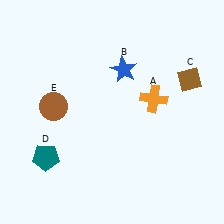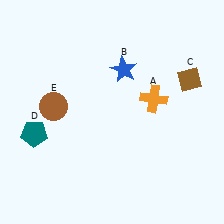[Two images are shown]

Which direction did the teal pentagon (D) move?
The teal pentagon (D) moved up.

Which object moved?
The teal pentagon (D) moved up.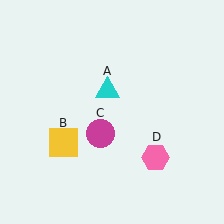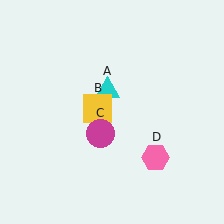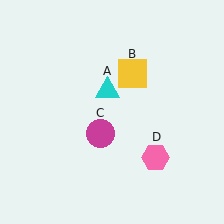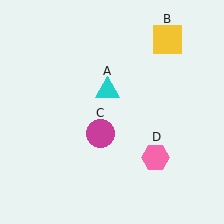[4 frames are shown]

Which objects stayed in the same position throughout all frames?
Cyan triangle (object A) and magenta circle (object C) and pink hexagon (object D) remained stationary.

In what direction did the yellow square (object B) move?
The yellow square (object B) moved up and to the right.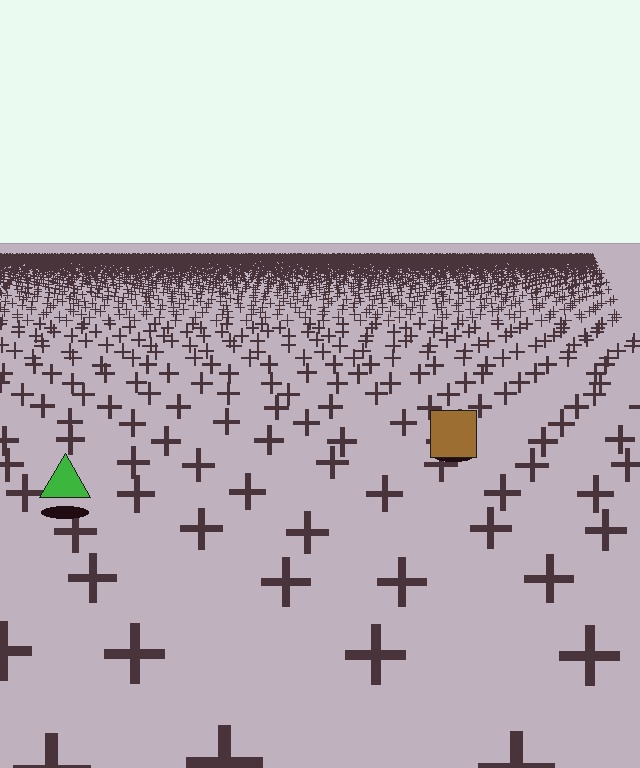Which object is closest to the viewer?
The green triangle is closest. The texture marks near it are larger and more spread out.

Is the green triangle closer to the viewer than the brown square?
Yes. The green triangle is closer — you can tell from the texture gradient: the ground texture is coarser near it.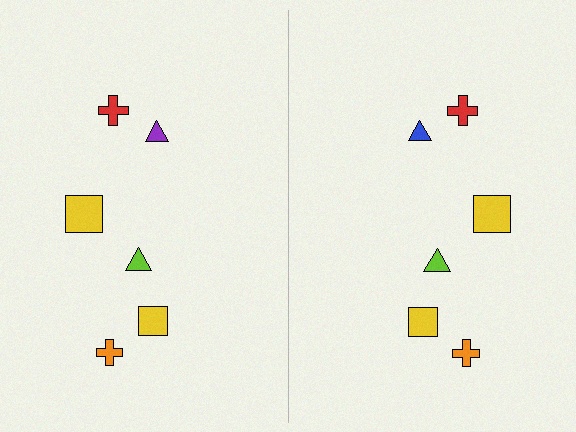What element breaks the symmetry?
The blue triangle on the right side breaks the symmetry — its mirror counterpart is purple.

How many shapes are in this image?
There are 12 shapes in this image.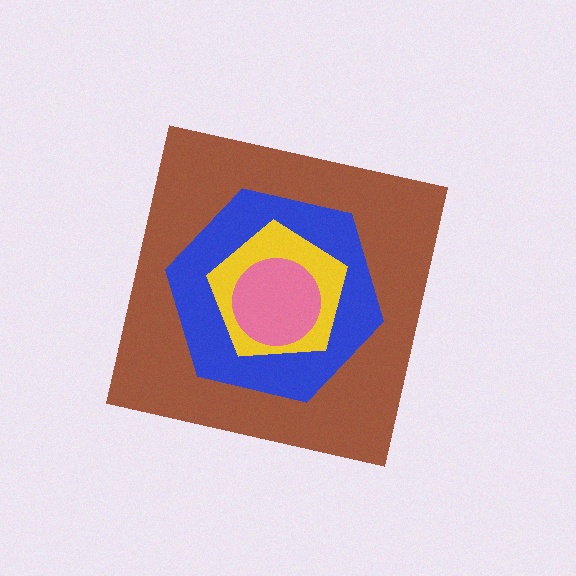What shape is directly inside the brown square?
The blue hexagon.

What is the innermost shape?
The pink circle.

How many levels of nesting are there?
4.